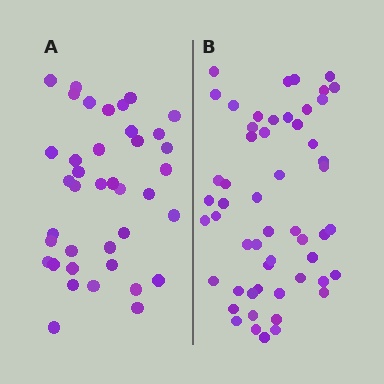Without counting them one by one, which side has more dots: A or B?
Region B (the right region) has more dots.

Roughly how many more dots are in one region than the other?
Region B has approximately 15 more dots than region A.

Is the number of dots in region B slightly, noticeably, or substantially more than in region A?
Region B has noticeably more, but not dramatically so. The ratio is roughly 1.4 to 1.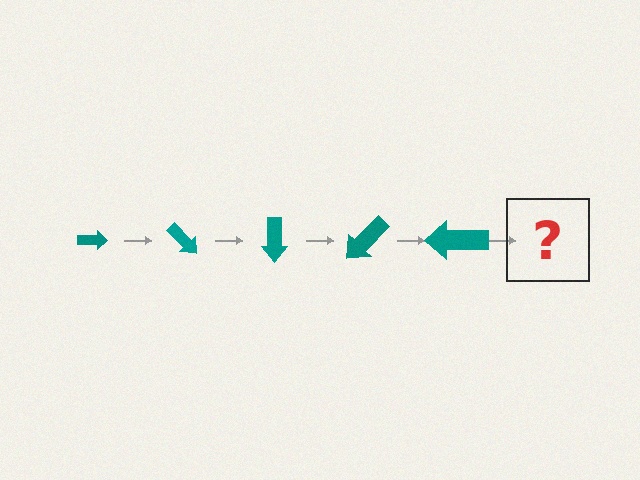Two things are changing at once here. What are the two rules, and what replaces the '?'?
The two rules are that the arrow grows larger each step and it rotates 45 degrees each step. The '?' should be an arrow, larger than the previous one and rotated 225 degrees from the start.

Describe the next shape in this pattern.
It should be an arrow, larger than the previous one and rotated 225 degrees from the start.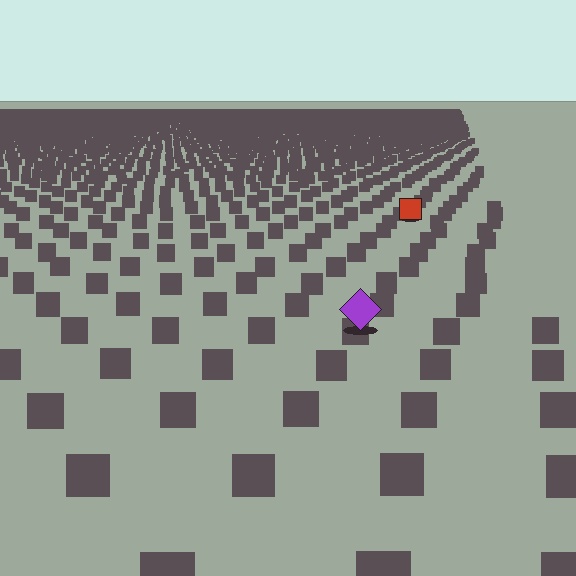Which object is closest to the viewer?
The purple diamond is closest. The texture marks near it are larger and more spread out.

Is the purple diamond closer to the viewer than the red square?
Yes. The purple diamond is closer — you can tell from the texture gradient: the ground texture is coarser near it.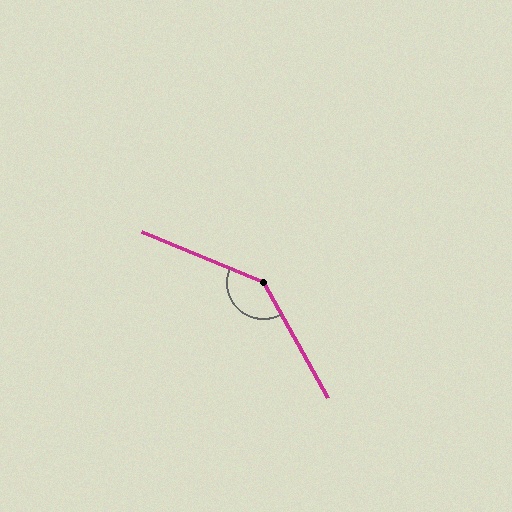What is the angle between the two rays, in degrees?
Approximately 142 degrees.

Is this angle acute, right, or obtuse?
It is obtuse.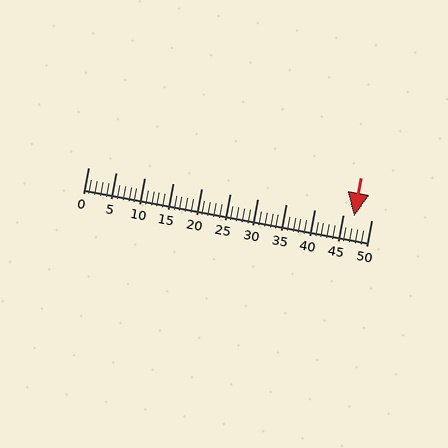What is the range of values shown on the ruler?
The ruler shows values from 0 to 50.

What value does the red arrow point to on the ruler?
The red arrow points to approximately 47.